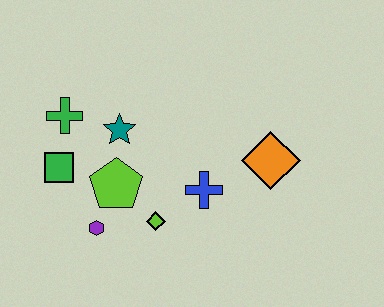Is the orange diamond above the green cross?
No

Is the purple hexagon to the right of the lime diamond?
No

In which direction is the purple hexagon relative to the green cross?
The purple hexagon is below the green cross.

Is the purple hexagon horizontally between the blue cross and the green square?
Yes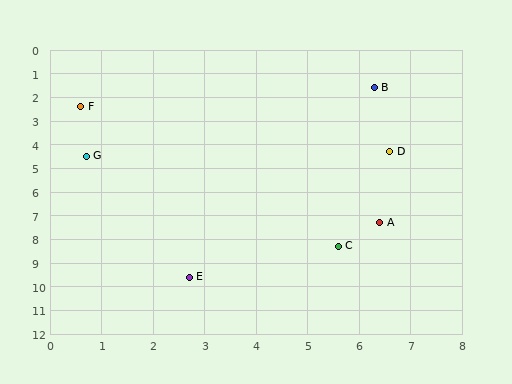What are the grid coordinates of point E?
Point E is at approximately (2.7, 9.6).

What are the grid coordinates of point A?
Point A is at approximately (6.4, 7.3).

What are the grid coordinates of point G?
Point G is at approximately (0.7, 4.5).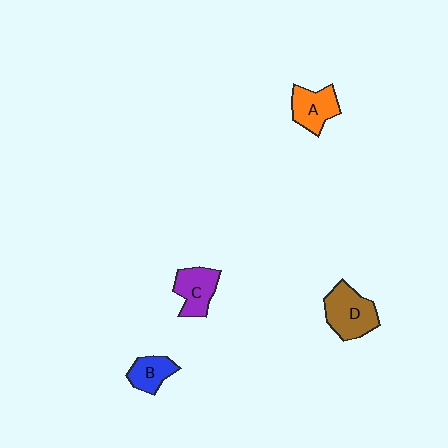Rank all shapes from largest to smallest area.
From largest to smallest: D (brown), C (purple), A (orange), B (blue).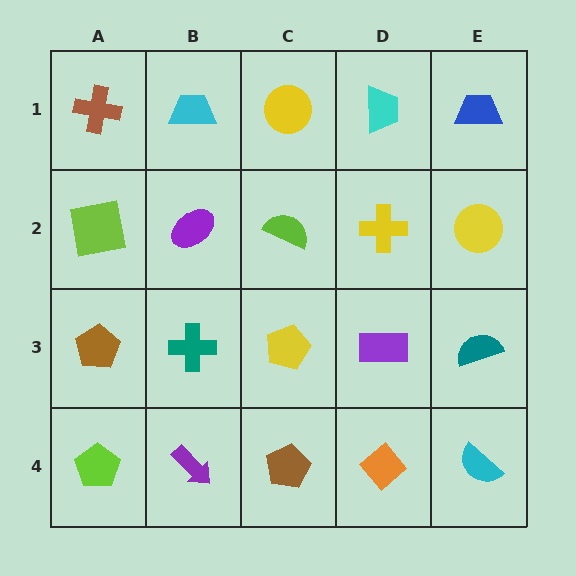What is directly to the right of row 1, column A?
A cyan trapezoid.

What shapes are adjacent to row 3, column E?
A yellow circle (row 2, column E), a cyan semicircle (row 4, column E), a purple rectangle (row 3, column D).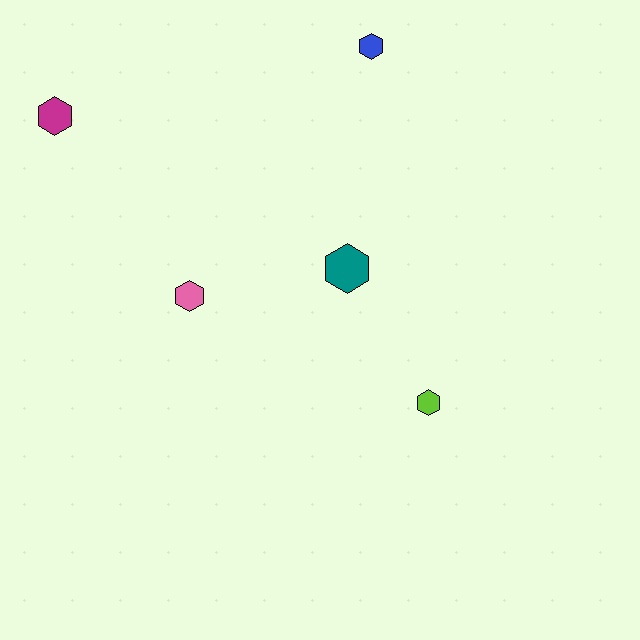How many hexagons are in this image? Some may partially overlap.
There are 5 hexagons.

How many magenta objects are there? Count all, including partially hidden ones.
There is 1 magenta object.